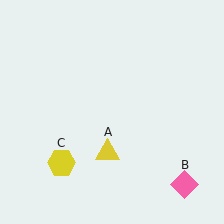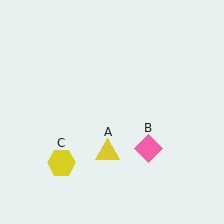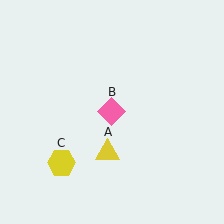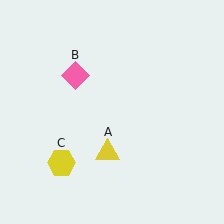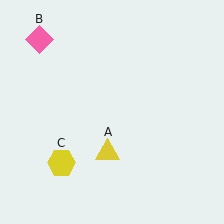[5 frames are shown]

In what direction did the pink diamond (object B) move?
The pink diamond (object B) moved up and to the left.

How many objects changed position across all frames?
1 object changed position: pink diamond (object B).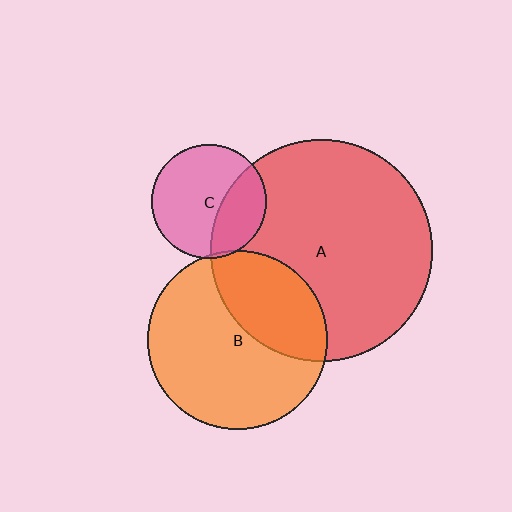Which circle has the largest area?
Circle A (red).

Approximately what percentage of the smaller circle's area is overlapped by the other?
Approximately 30%.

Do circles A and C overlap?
Yes.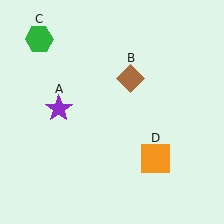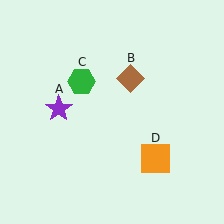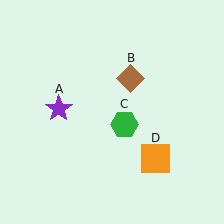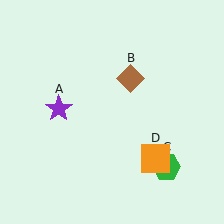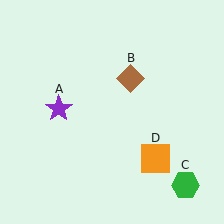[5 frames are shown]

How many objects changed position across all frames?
1 object changed position: green hexagon (object C).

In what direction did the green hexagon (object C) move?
The green hexagon (object C) moved down and to the right.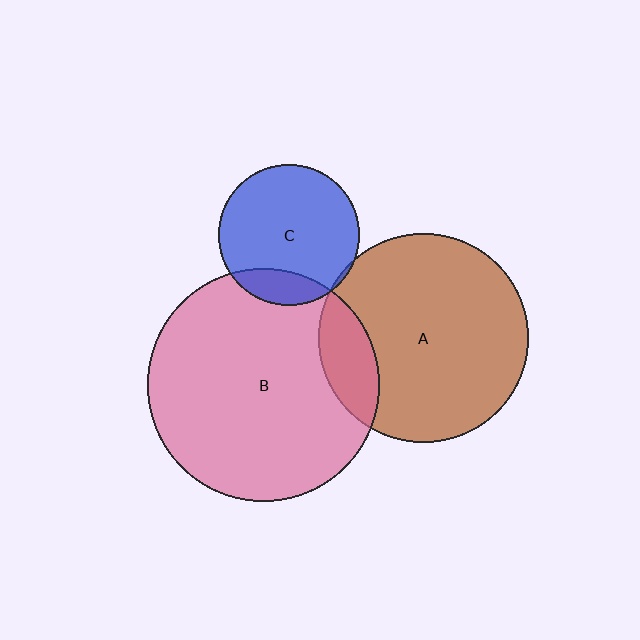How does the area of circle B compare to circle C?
Approximately 2.7 times.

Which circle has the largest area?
Circle B (pink).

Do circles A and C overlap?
Yes.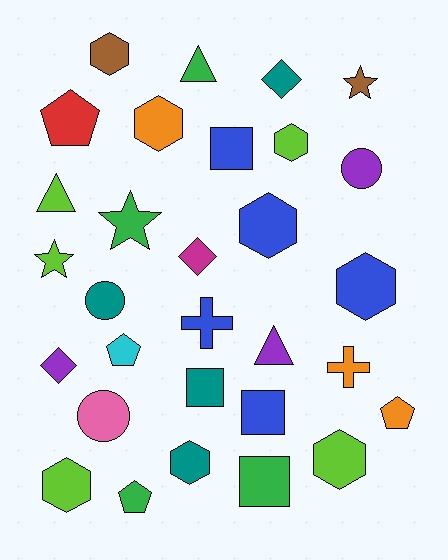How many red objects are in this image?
There is 1 red object.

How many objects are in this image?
There are 30 objects.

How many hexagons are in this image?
There are 8 hexagons.